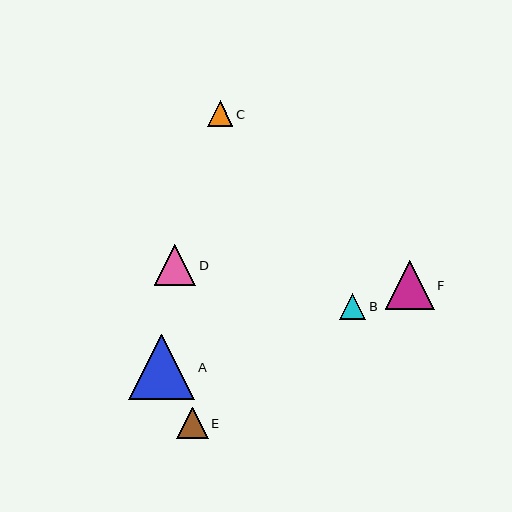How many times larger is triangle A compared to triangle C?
Triangle A is approximately 2.5 times the size of triangle C.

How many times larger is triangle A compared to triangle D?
Triangle A is approximately 1.6 times the size of triangle D.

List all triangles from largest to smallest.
From largest to smallest: A, F, D, E, B, C.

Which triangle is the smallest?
Triangle C is the smallest with a size of approximately 26 pixels.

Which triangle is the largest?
Triangle A is the largest with a size of approximately 66 pixels.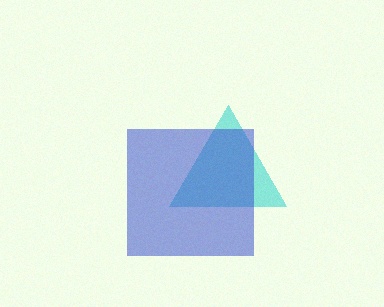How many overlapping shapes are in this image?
There are 2 overlapping shapes in the image.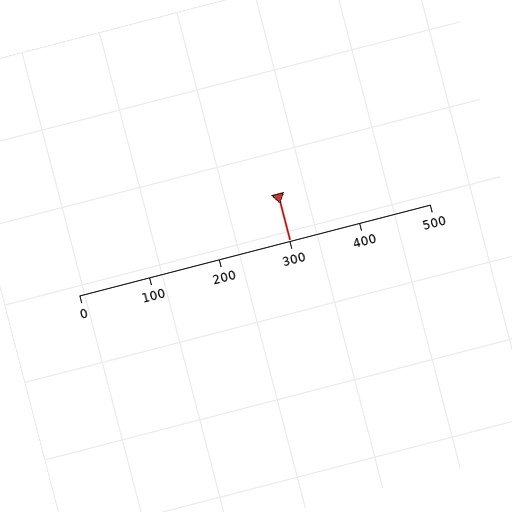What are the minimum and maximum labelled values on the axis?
The axis runs from 0 to 500.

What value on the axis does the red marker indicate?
The marker indicates approximately 300.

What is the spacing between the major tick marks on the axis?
The major ticks are spaced 100 apart.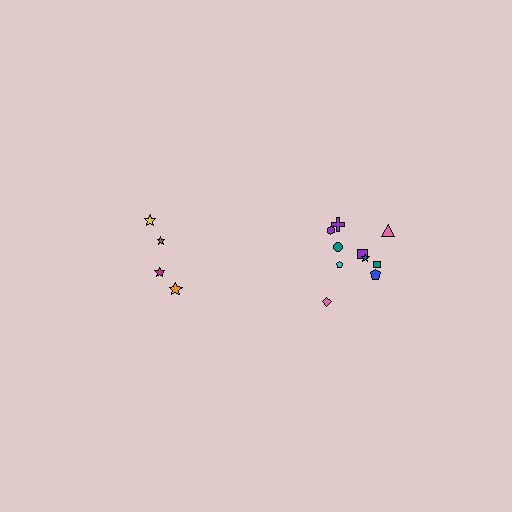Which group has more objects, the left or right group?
The right group.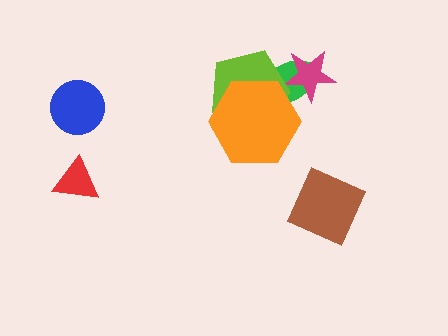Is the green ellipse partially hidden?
Yes, it is partially covered by another shape.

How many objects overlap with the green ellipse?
3 objects overlap with the green ellipse.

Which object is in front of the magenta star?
The lime pentagon is in front of the magenta star.